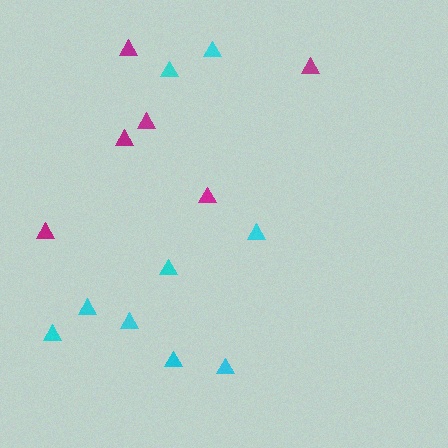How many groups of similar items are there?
There are 2 groups: one group of magenta triangles (6) and one group of cyan triangles (9).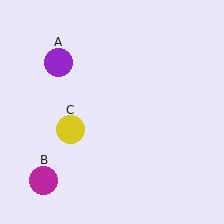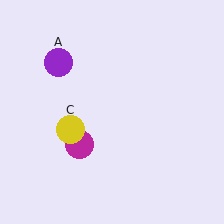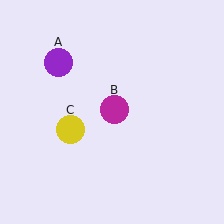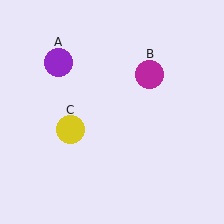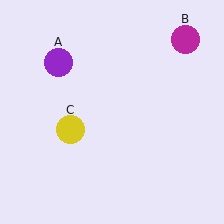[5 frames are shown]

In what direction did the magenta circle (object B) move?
The magenta circle (object B) moved up and to the right.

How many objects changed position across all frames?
1 object changed position: magenta circle (object B).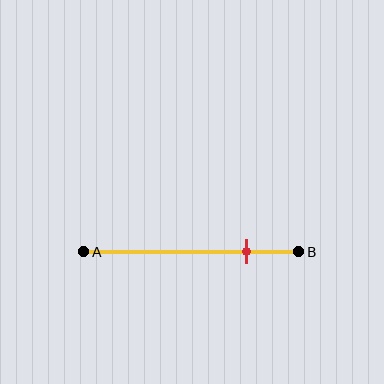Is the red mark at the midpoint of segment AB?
No, the mark is at about 75% from A, not at the 50% midpoint.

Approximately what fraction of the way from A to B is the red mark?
The red mark is approximately 75% of the way from A to B.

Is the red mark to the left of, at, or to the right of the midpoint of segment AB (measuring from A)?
The red mark is to the right of the midpoint of segment AB.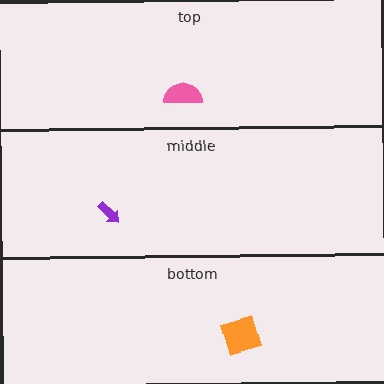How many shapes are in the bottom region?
1.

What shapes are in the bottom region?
The orange square.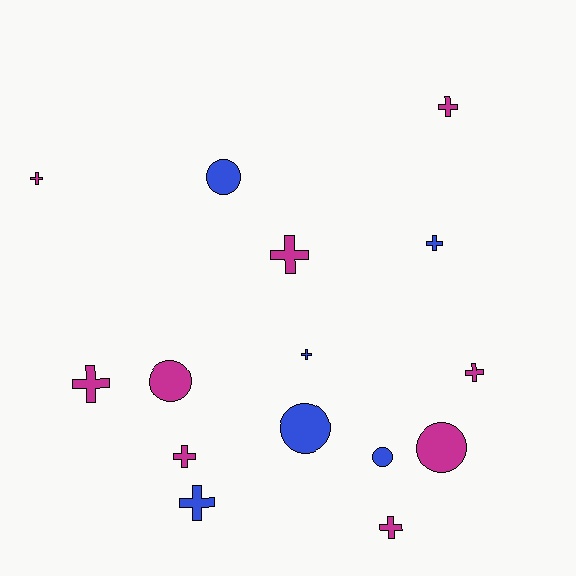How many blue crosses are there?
There are 3 blue crosses.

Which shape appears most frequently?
Cross, with 10 objects.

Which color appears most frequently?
Magenta, with 9 objects.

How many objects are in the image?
There are 15 objects.